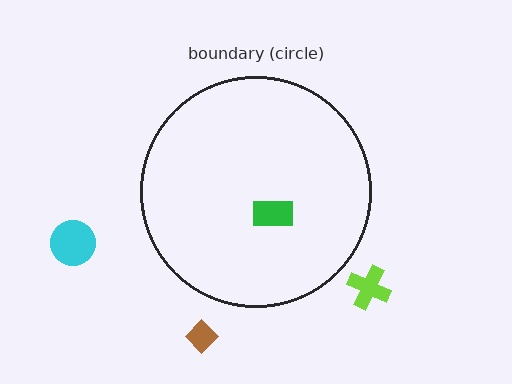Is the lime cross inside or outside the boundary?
Outside.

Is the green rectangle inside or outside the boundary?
Inside.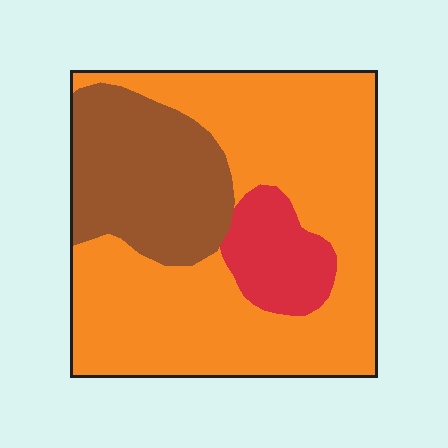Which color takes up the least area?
Red, at roughly 10%.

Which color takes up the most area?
Orange, at roughly 65%.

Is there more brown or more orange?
Orange.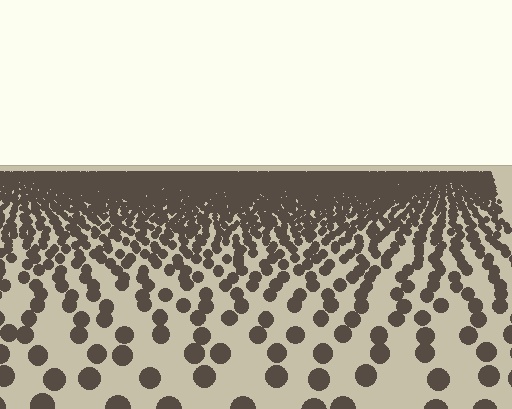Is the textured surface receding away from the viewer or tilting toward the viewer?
The surface is receding away from the viewer. Texture elements get smaller and denser toward the top.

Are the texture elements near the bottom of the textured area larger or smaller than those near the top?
Larger. Near the bottom, elements are closer to the viewer and appear at a bigger on-screen size.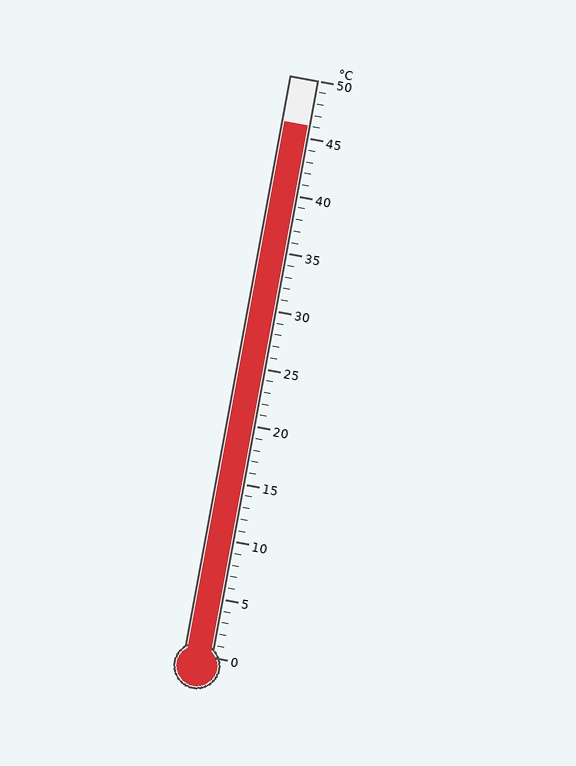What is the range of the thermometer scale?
The thermometer scale ranges from 0°C to 50°C.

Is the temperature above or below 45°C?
The temperature is above 45°C.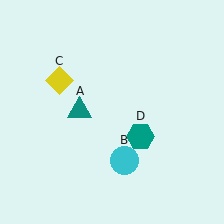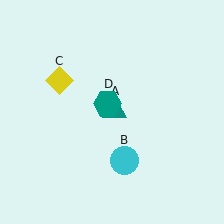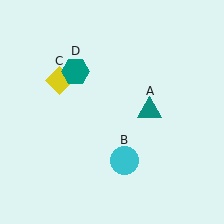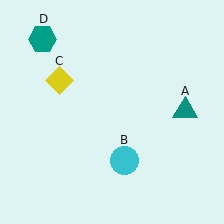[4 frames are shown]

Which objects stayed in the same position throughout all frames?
Cyan circle (object B) and yellow diamond (object C) remained stationary.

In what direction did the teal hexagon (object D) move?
The teal hexagon (object D) moved up and to the left.